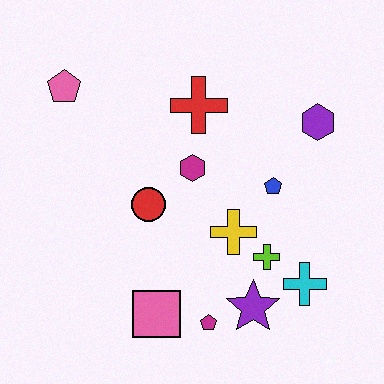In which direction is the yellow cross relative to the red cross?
The yellow cross is below the red cross.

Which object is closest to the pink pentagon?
The red cross is closest to the pink pentagon.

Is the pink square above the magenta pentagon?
Yes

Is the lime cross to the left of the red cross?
No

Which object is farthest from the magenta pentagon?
The pink pentagon is farthest from the magenta pentagon.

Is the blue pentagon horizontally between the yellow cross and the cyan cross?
Yes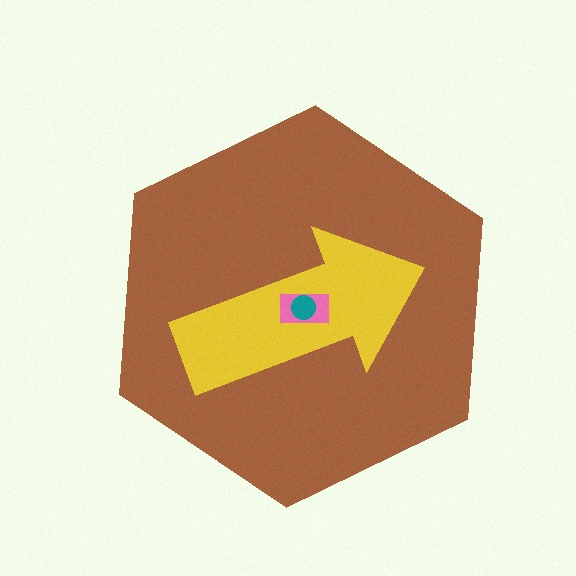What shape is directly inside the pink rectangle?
The teal circle.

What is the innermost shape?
The teal circle.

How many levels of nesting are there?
4.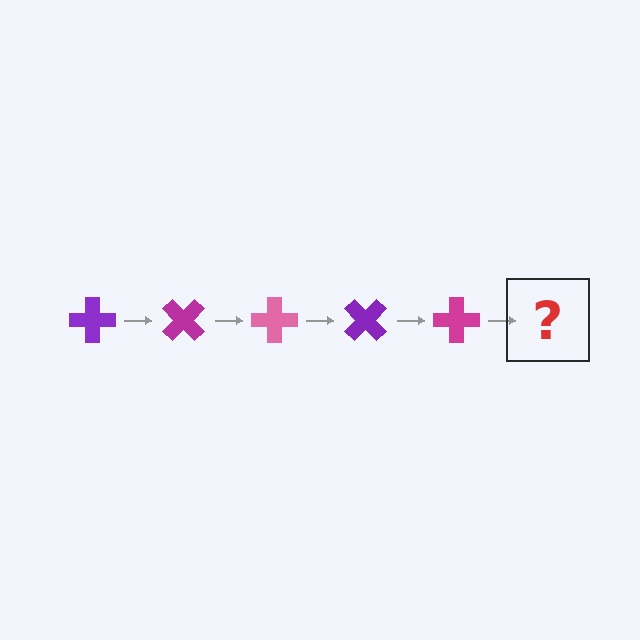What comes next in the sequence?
The next element should be a pink cross, rotated 225 degrees from the start.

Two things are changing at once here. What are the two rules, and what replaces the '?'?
The two rules are that it rotates 45 degrees each step and the color cycles through purple, magenta, and pink. The '?' should be a pink cross, rotated 225 degrees from the start.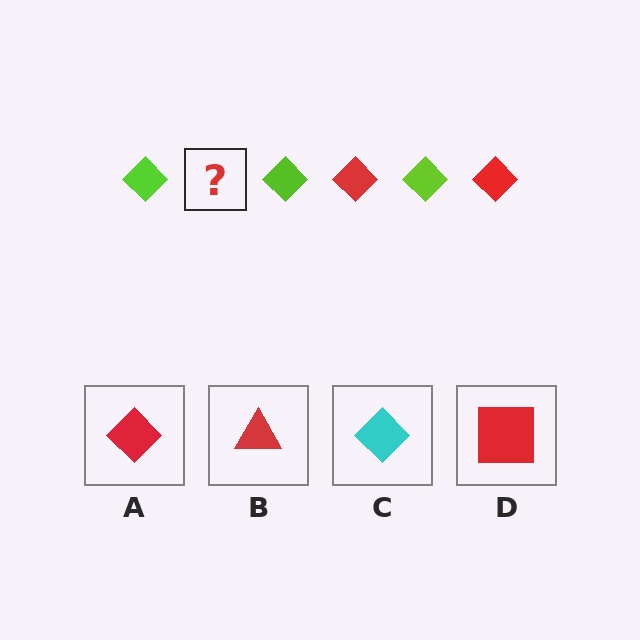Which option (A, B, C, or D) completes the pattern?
A.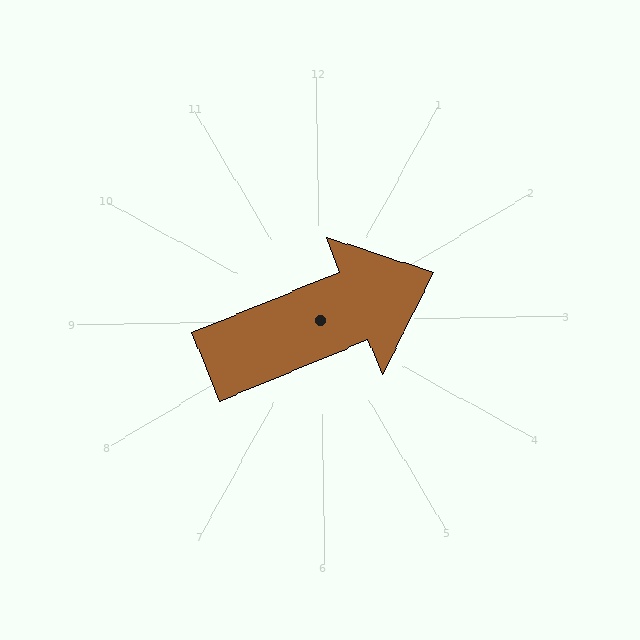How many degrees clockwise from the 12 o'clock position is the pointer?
Approximately 69 degrees.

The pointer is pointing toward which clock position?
Roughly 2 o'clock.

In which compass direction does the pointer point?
East.